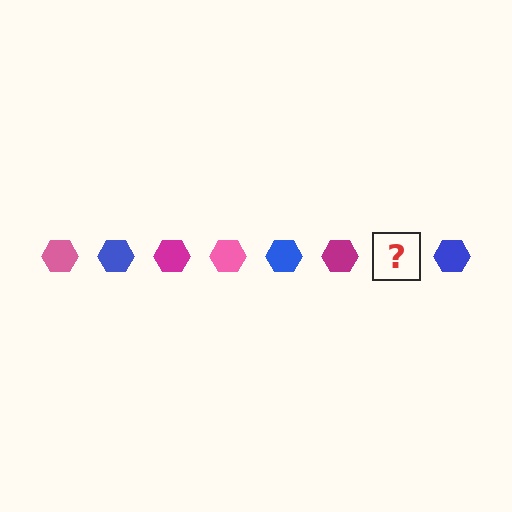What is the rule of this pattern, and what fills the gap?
The rule is that the pattern cycles through pink, blue, magenta hexagons. The gap should be filled with a pink hexagon.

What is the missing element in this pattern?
The missing element is a pink hexagon.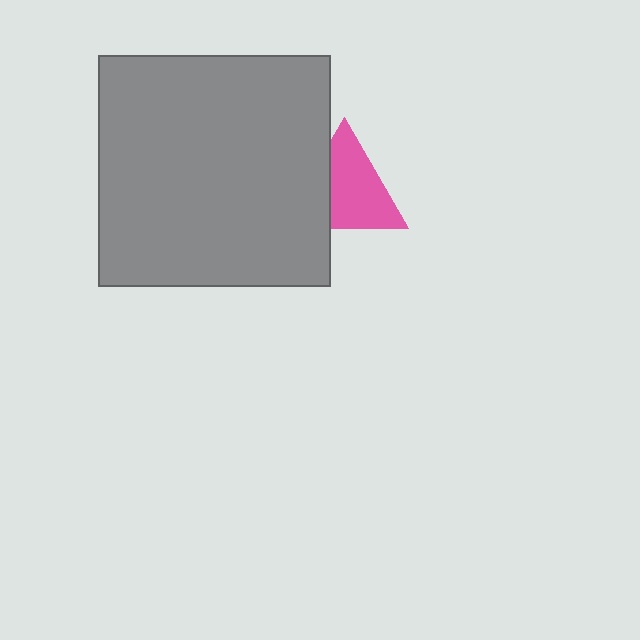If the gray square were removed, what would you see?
You would see the complete pink triangle.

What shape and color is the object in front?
The object in front is a gray square.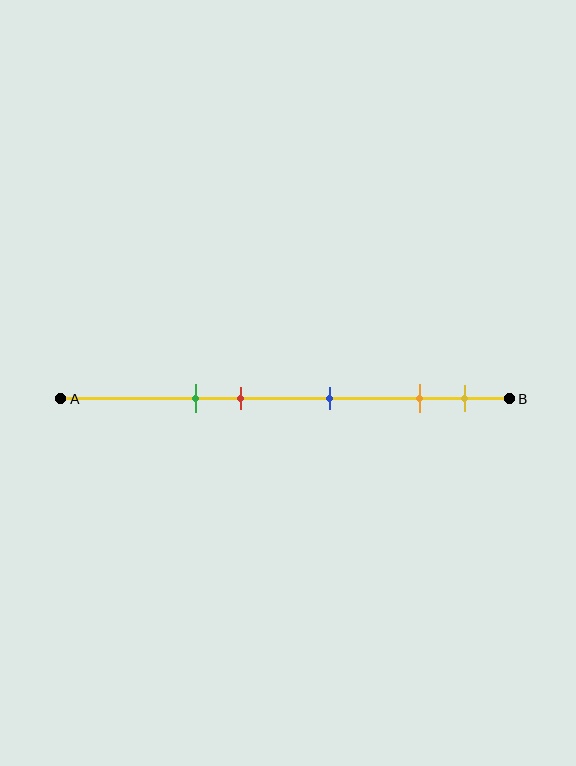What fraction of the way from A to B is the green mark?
The green mark is approximately 30% (0.3) of the way from A to B.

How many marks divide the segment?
There are 5 marks dividing the segment.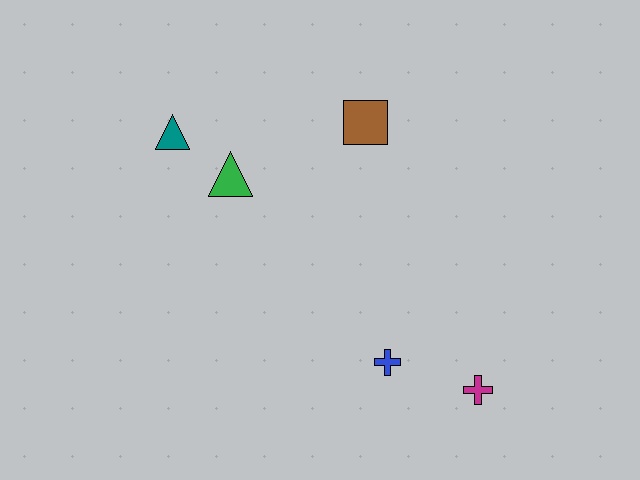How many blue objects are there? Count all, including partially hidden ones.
There is 1 blue object.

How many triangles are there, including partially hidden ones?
There are 2 triangles.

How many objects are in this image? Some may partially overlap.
There are 5 objects.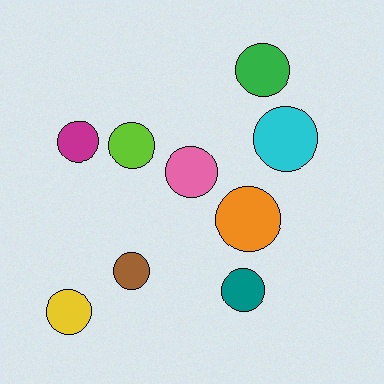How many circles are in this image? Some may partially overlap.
There are 9 circles.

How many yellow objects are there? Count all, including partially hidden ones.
There is 1 yellow object.